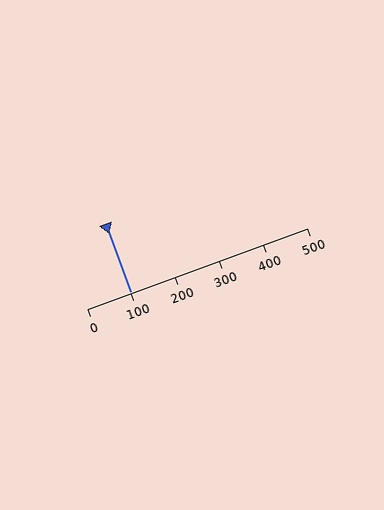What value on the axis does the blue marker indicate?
The marker indicates approximately 100.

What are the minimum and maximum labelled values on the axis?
The axis runs from 0 to 500.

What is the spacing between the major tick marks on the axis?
The major ticks are spaced 100 apart.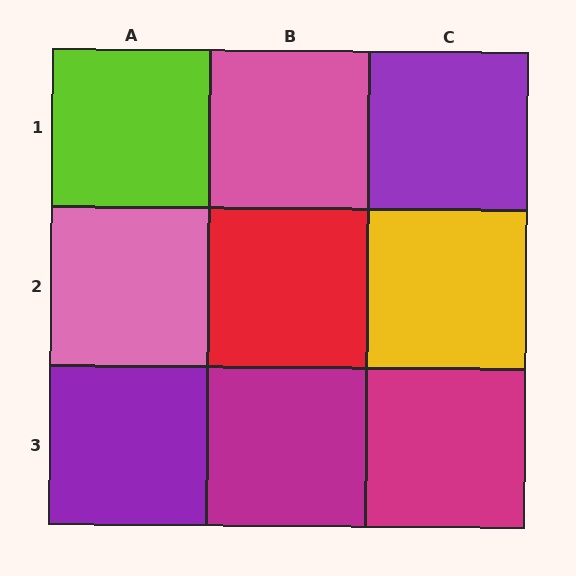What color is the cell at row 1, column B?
Pink.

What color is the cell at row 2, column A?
Pink.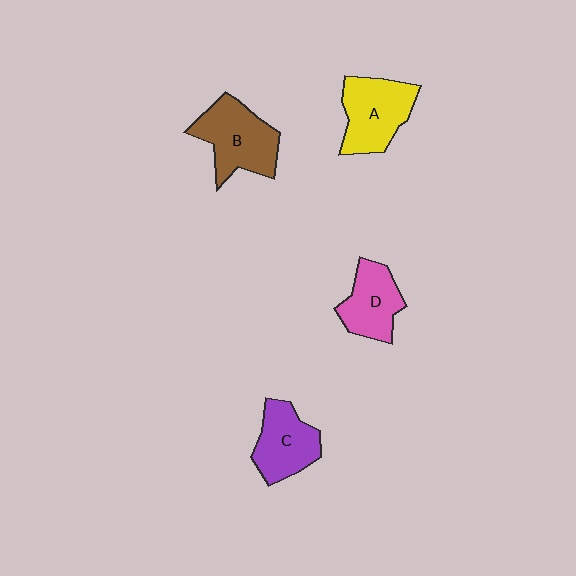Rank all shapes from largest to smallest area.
From largest to smallest: B (brown), A (yellow), C (purple), D (pink).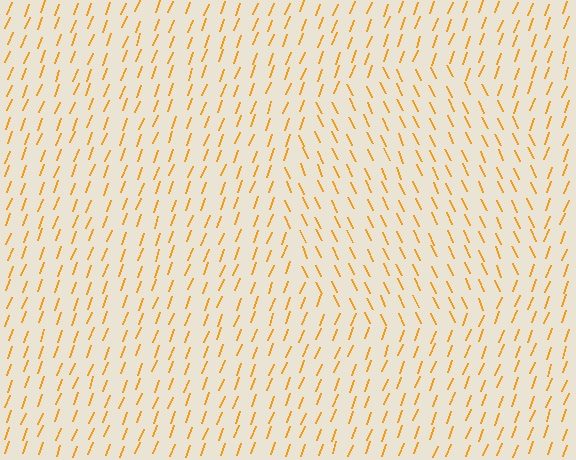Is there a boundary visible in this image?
Yes, there is a texture boundary formed by a change in line orientation.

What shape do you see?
I see a circle.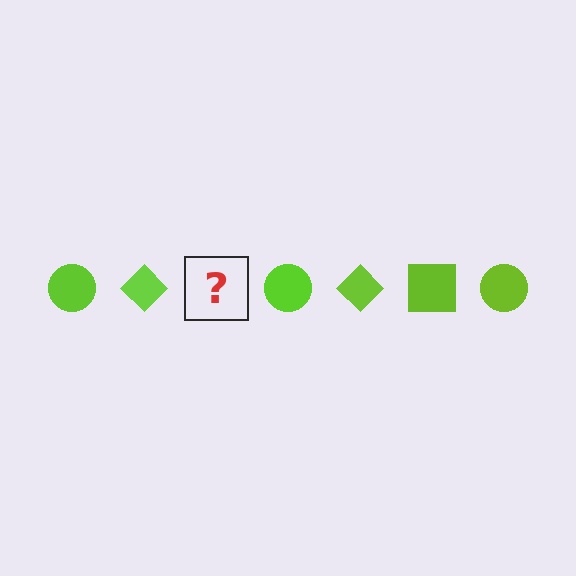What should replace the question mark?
The question mark should be replaced with a lime square.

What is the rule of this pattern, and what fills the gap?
The rule is that the pattern cycles through circle, diamond, square shapes in lime. The gap should be filled with a lime square.